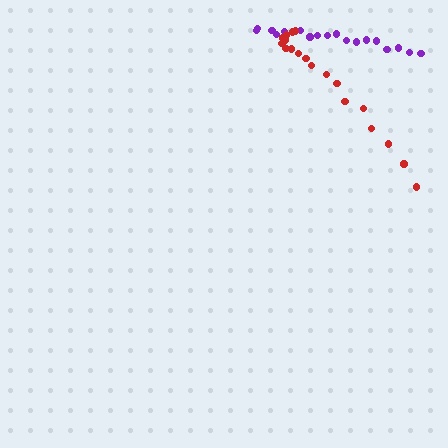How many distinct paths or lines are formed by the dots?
There are 2 distinct paths.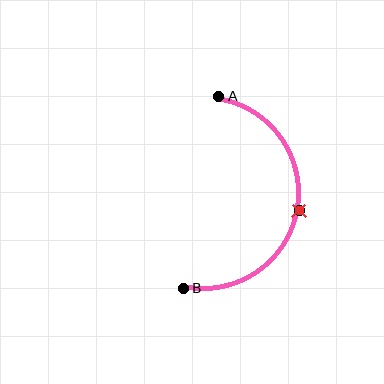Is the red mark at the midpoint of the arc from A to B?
Yes. The red mark lies on the arc at equal arc-length from both A and B — it is the arc midpoint.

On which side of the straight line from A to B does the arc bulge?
The arc bulges to the right of the straight line connecting A and B.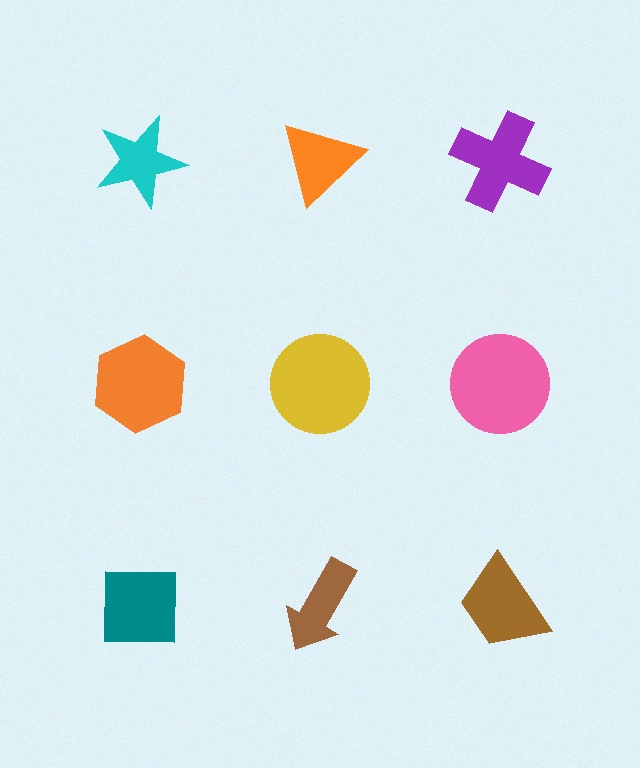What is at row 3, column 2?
A brown arrow.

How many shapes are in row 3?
3 shapes.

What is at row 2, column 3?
A pink circle.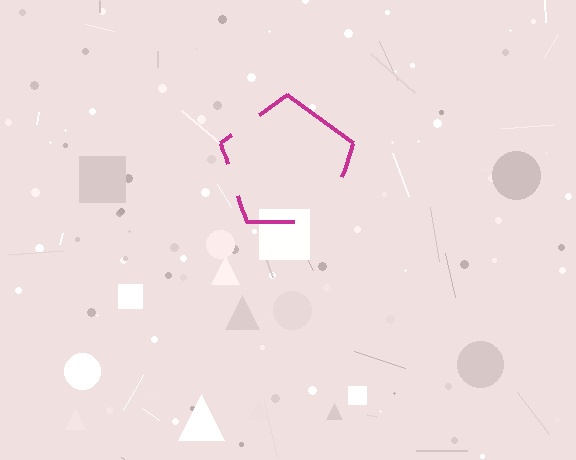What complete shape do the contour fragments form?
The contour fragments form a pentagon.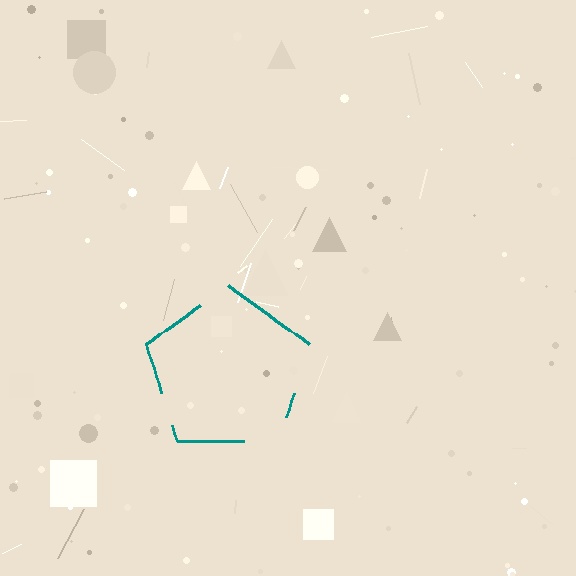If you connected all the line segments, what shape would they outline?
They would outline a pentagon.